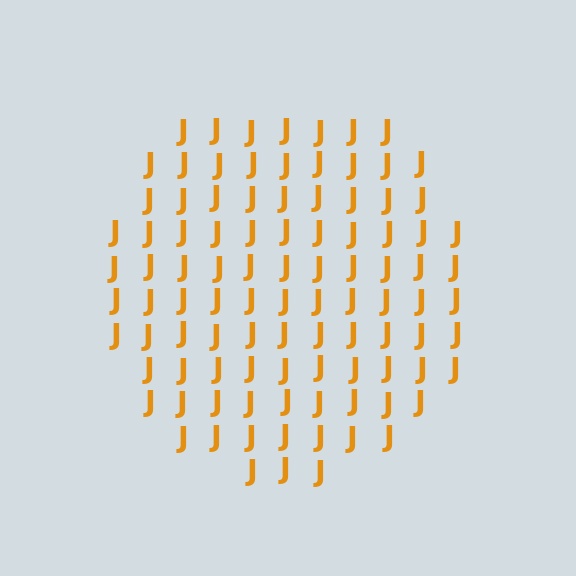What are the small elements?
The small elements are letter J's.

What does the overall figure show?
The overall figure shows a circle.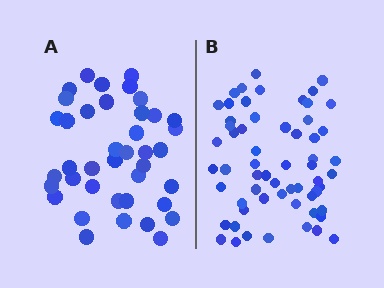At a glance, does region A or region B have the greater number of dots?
Region B (the right region) has more dots.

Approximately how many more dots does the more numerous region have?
Region B has approximately 20 more dots than region A.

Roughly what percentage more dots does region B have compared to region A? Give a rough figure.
About 50% more.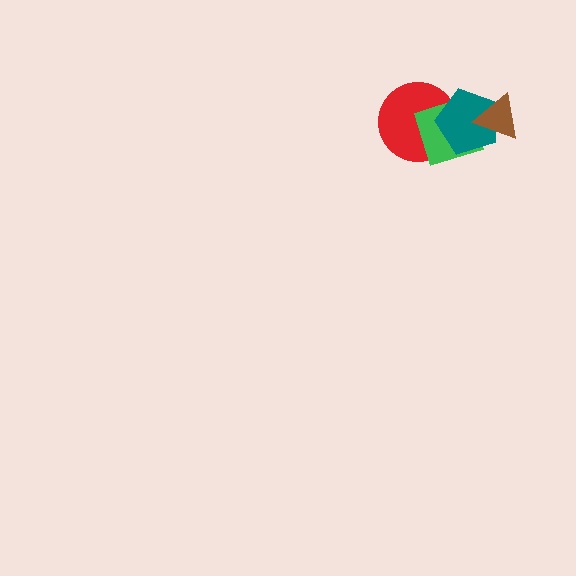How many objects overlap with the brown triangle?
1 object overlaps with the brown triangle.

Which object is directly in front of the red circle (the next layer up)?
The green square is directly in front of the red circle.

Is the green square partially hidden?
Yes, it is partially covered by another shape.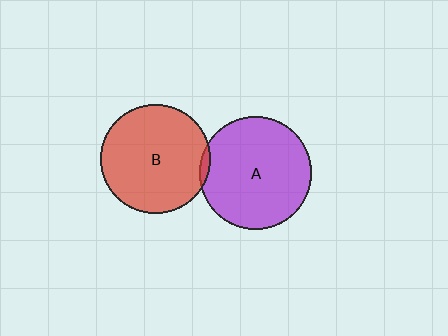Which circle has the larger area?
Circle A (purple).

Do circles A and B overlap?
Yes.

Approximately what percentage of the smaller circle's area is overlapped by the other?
Approximately 5%.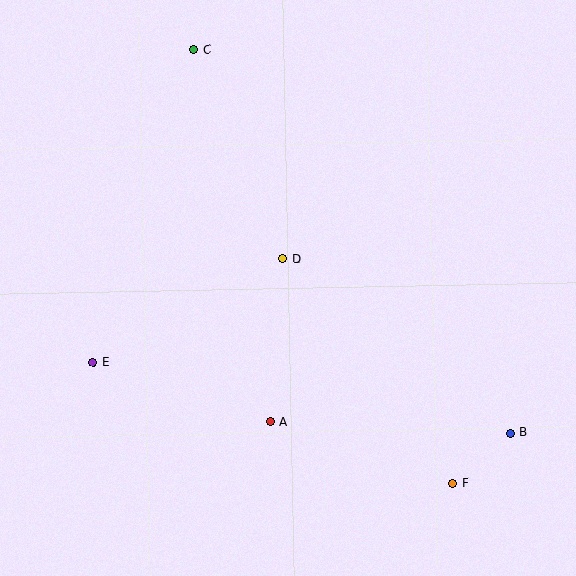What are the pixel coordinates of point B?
Point B is at (510, 433).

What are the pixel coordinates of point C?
Point C is at (194, 49).